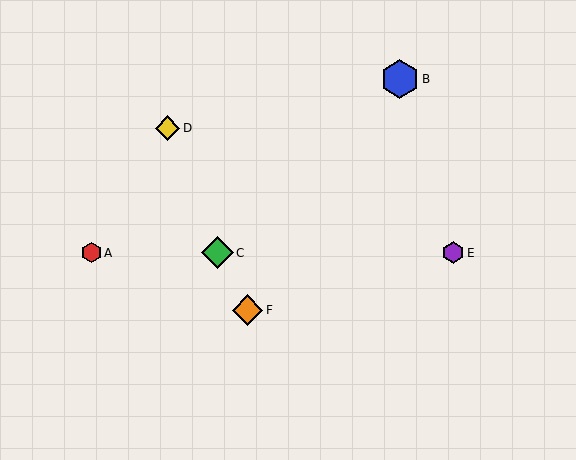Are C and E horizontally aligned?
Yes, both are at y≈253.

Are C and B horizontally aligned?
No, C is at y≈253 and B is at y≈79.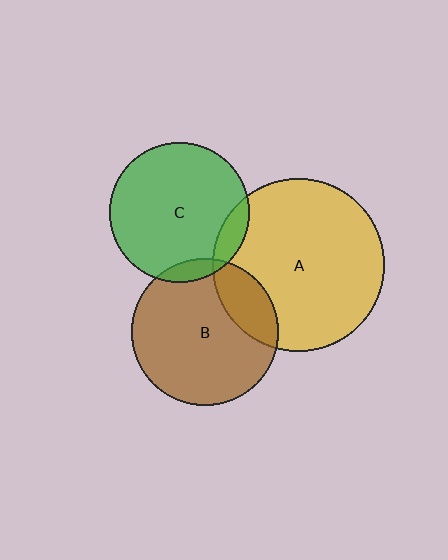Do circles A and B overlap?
Yes.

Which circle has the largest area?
Circle A (yellow).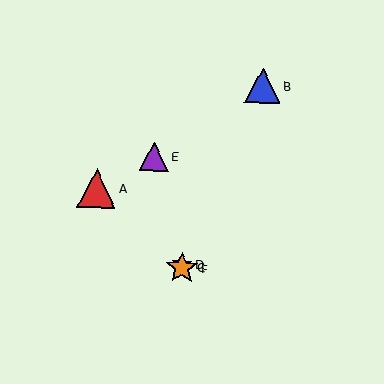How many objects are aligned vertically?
3 objects (C, D, F) are aligned vertically.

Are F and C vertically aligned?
Yes, both are at x≈182.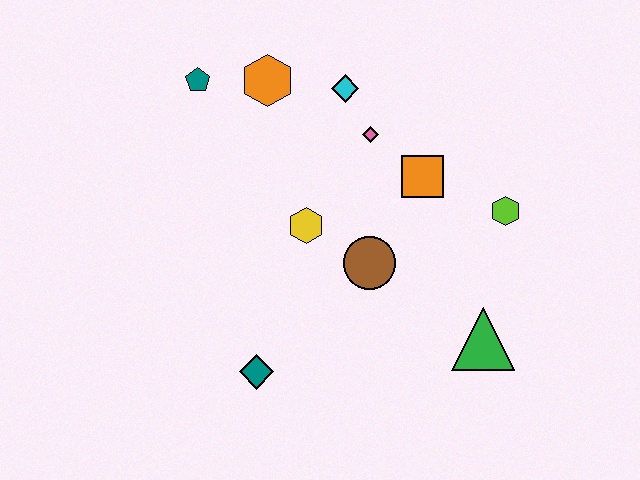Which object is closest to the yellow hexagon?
The brown circle is closest to the yellow hexagon.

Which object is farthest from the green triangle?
The teal pentagon is farthest from the green triangle.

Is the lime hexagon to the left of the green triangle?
No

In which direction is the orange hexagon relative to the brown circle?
The orange hexagon is above the brown circle.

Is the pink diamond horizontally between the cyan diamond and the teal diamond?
No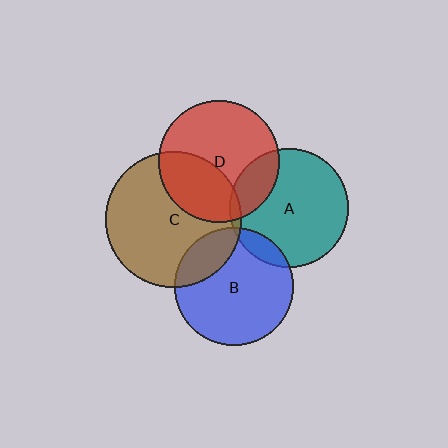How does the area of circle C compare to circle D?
Approximately 1.3 times.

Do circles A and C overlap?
Yes.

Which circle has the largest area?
Circle C (brown).